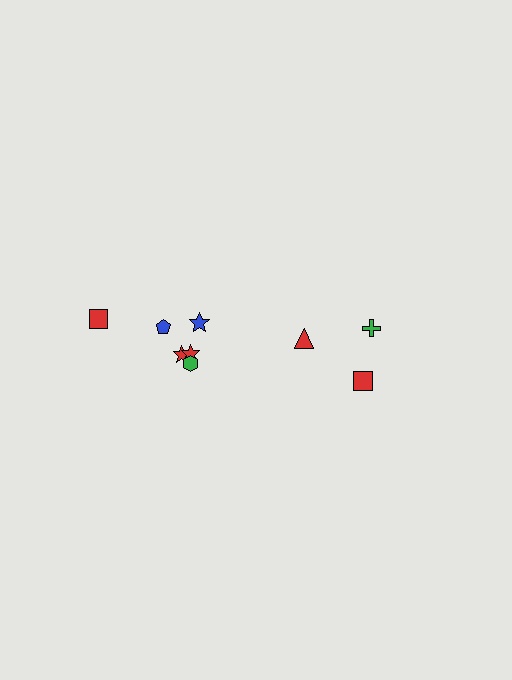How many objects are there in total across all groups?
There are 9 objects.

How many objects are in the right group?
There are 3 objects.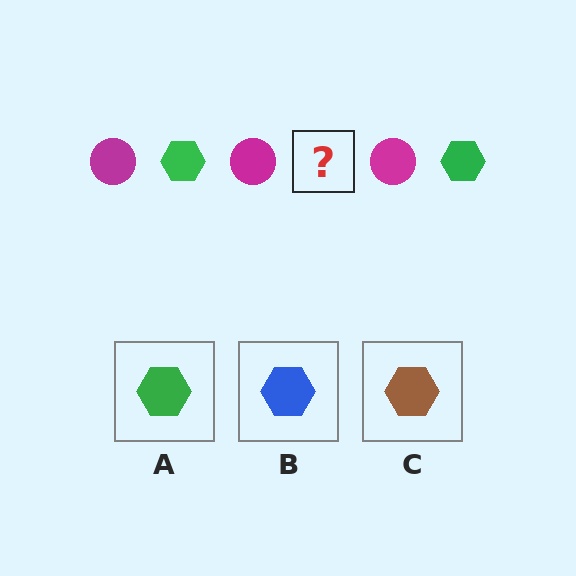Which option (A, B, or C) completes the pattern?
A.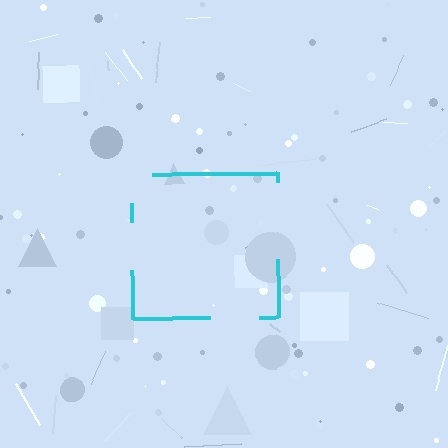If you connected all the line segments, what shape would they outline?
They would outline a square.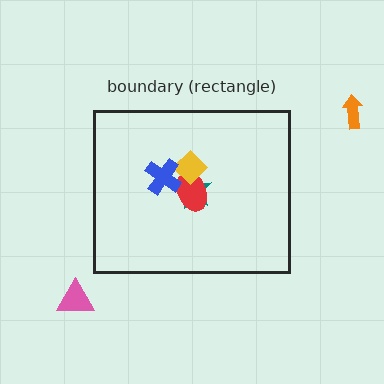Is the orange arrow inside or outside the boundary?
Outside.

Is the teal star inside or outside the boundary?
Inside.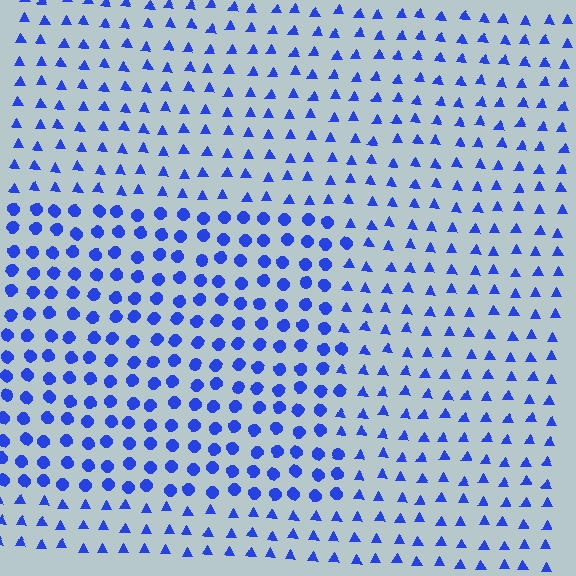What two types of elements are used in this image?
The image uses circles inside the rectangle region and triangles outside it.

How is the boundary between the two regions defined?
The boundary is defined by a change in element shape: circles inside vs. triangles outside. All elements share the same color and spacing.